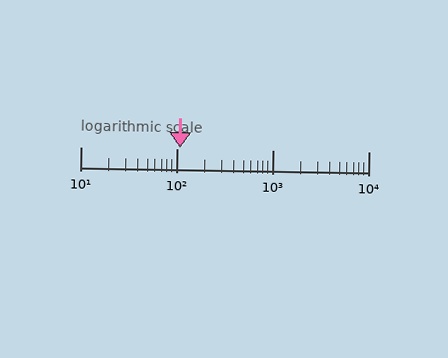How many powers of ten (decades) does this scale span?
The scale spans 3 decades, from 10 to 10000.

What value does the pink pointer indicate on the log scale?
The pointer indicates approximately 110.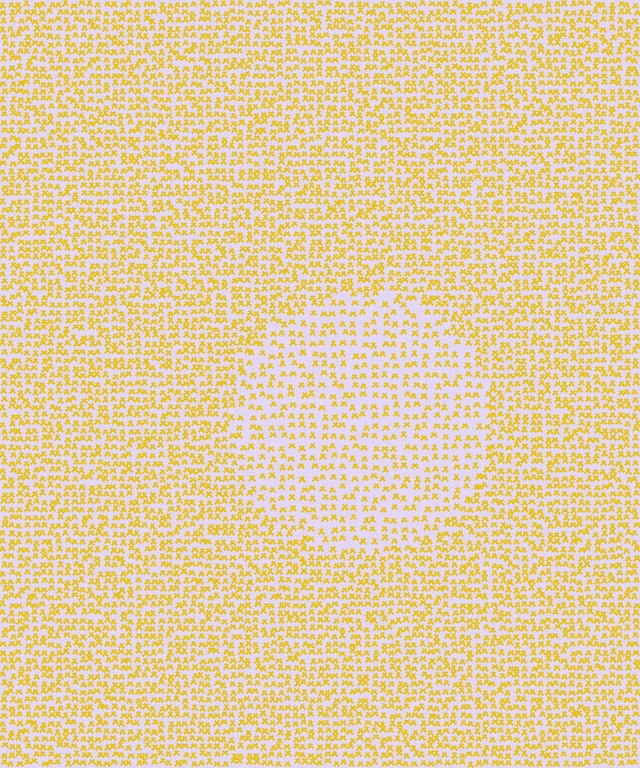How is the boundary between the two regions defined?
The boundary is defined by a change in element density (approximately 1.7x ratio). All elements are the same color, size, and shape.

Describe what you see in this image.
The image contains small yellow elements arranged at two different densities. A circle-shaped region is visible where the elements are less densely packed than the surrounding area.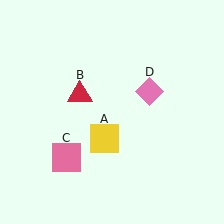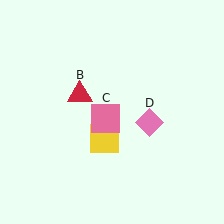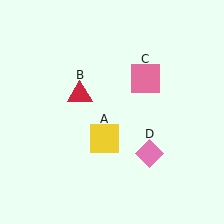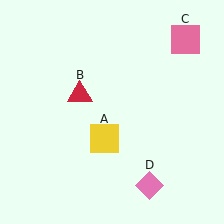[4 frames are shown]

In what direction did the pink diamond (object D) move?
The pink diamond (object D) moved down.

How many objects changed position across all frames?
2 objects changed position: pink square (object C), pink diamond (object D).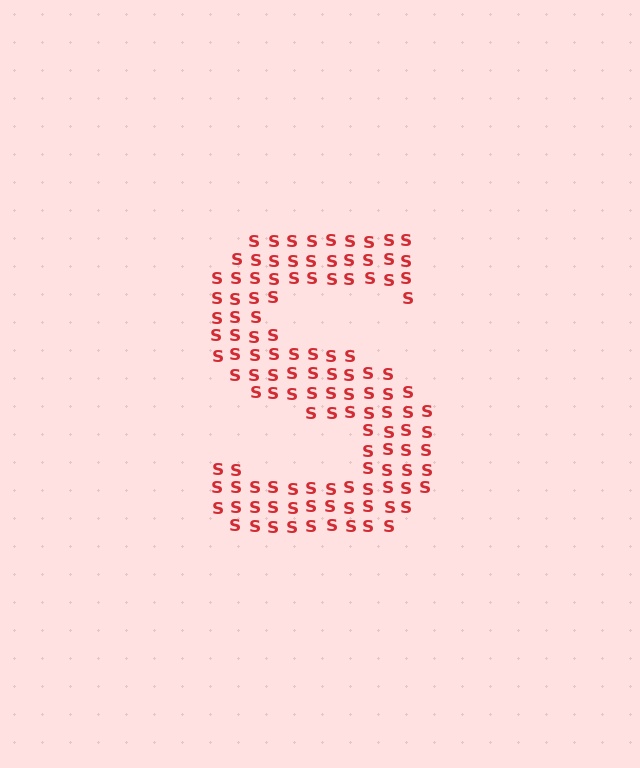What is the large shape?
The large shape is the letter S.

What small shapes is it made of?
It is made of small letter S's.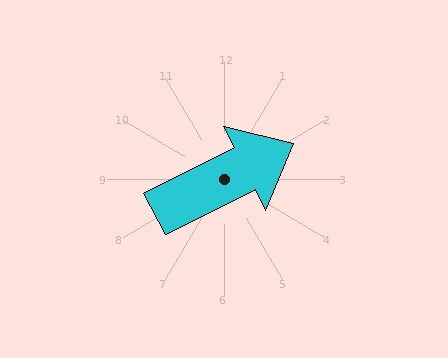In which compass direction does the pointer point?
Northeast.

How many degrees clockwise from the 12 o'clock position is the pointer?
Approximately 63 degrees.